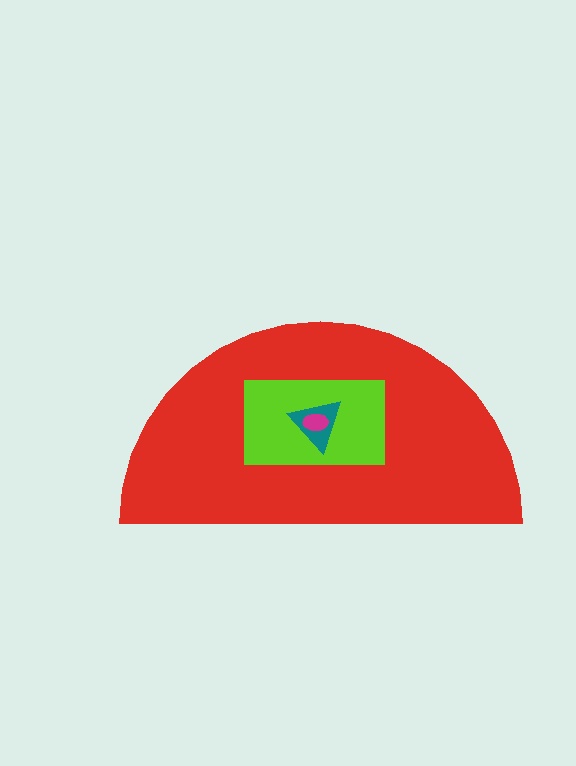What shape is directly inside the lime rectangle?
The teal triangle.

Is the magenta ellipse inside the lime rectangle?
Yes.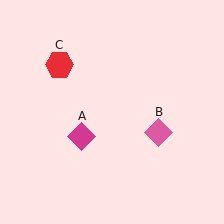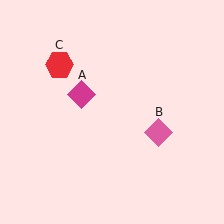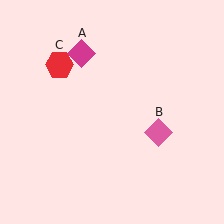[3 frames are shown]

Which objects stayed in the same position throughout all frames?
Pink diamond (object B) and red hexagon (object C) remained stationary.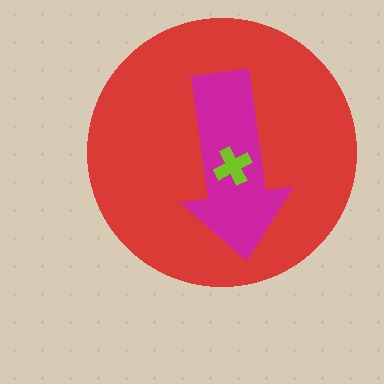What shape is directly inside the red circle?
The magenta arrow.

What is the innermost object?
The lime cross.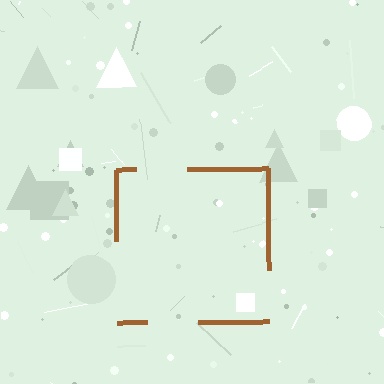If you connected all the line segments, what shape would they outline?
They would outline a square.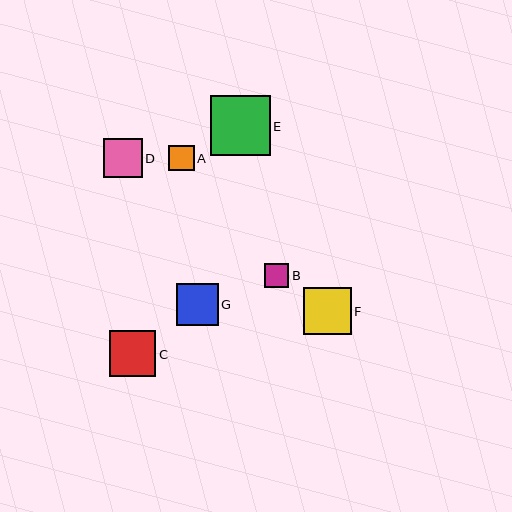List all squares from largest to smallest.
From largest to smallest: E, F, C, G, D, A, B.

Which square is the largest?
Square E is the largest with a size of approximately 60 pixels.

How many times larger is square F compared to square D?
Square F is approximately 1.2 times the size of square D.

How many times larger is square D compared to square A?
Square D is approximately 1.5 times the size of square A.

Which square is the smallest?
Square B is the smallest with a size of approximately 24 pixels.